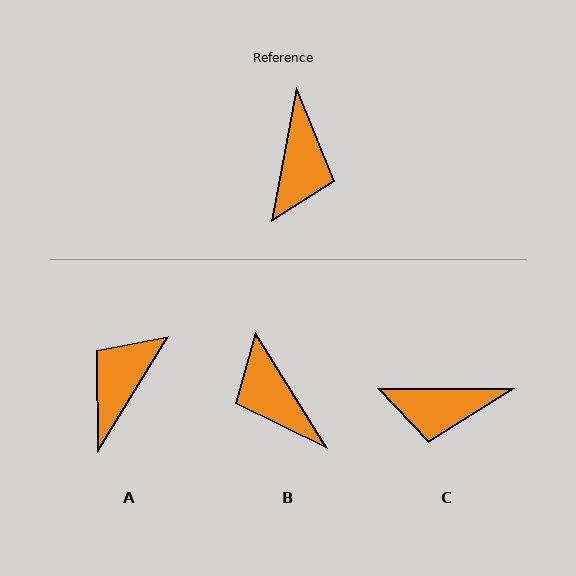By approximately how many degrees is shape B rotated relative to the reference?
Approximately 138 degrees clockwise.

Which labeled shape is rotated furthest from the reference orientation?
A, about 159 degrees away.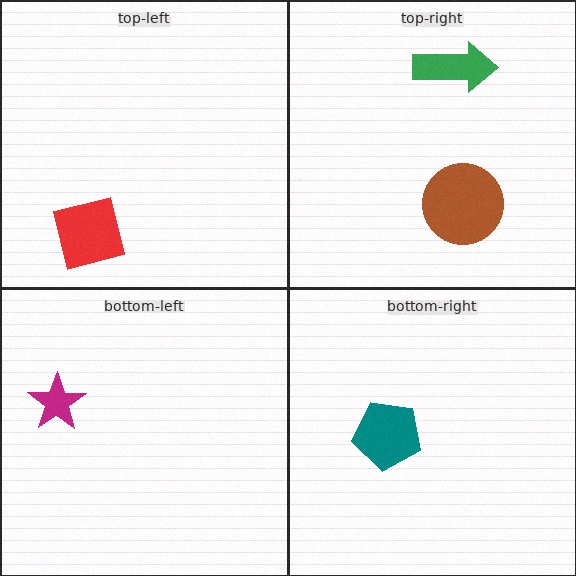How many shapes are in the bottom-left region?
1.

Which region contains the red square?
The top-left region.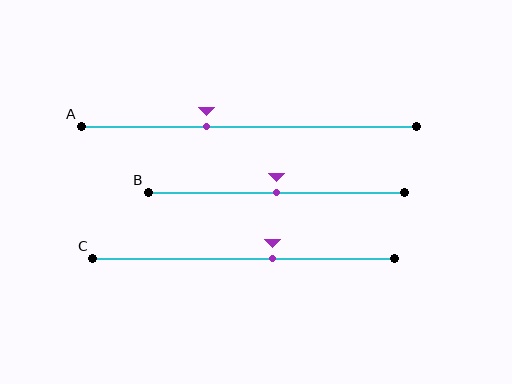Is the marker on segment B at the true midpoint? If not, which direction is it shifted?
Yes, the marker on segment B is at the true midpoint.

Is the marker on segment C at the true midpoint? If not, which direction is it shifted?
No, the marker on segment C is shifted to the right by about 9% of the segment length.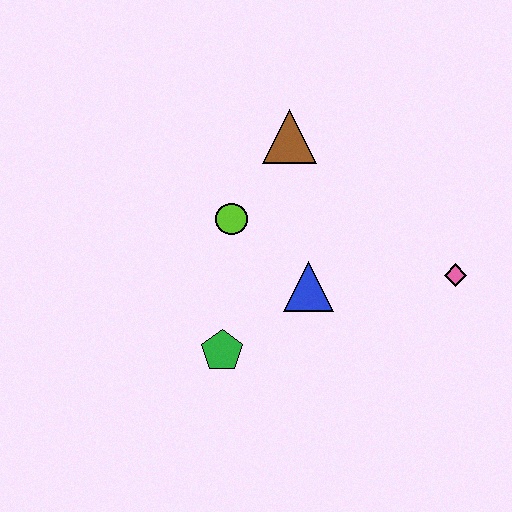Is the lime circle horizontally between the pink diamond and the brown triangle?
No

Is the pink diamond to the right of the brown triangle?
Yes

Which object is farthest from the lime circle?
The pink diamond is farthest from the lime circle.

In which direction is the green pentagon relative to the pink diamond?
The green pentagon is to the left of the pink diamond.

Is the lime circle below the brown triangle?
Yes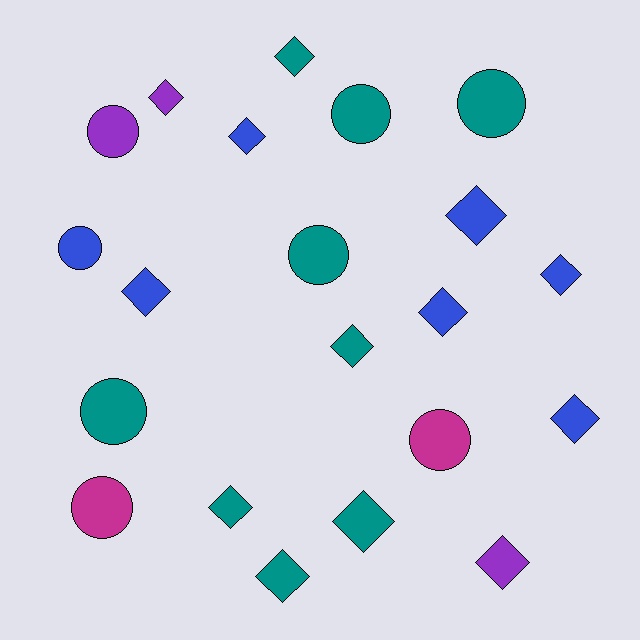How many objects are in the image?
There are 21 objects.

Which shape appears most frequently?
Diamond, with 13 objects.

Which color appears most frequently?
Teal, with 9 objects.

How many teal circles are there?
There are 4 teal circles.